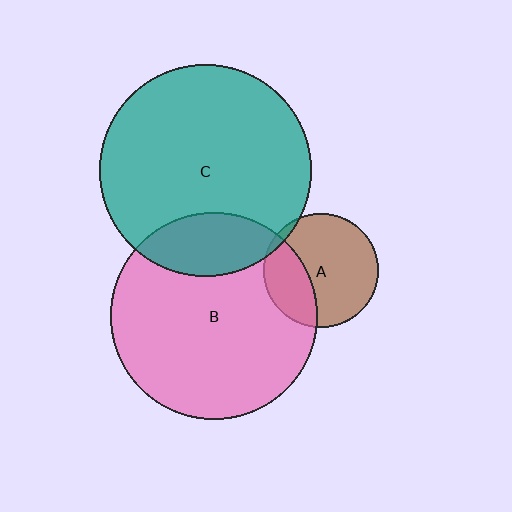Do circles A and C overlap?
Yes.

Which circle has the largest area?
Circle C (teal).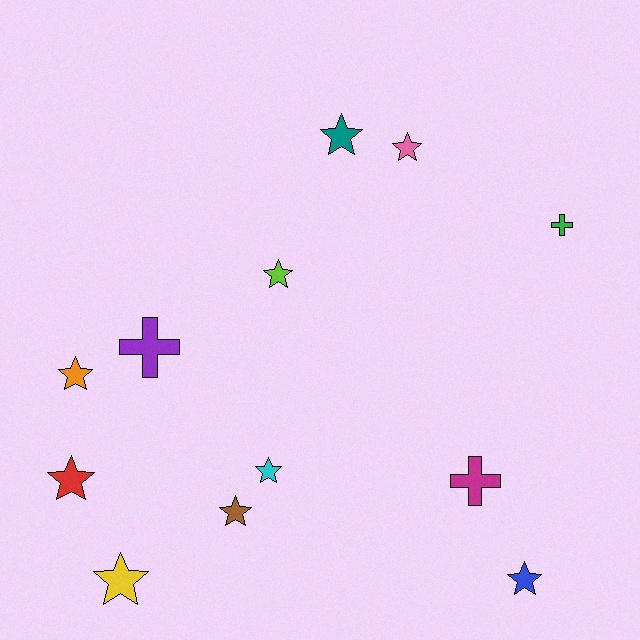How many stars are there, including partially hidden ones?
There are 9 stars.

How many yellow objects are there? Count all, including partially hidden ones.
There is 1 yellow object.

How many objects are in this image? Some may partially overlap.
There are 12 objects.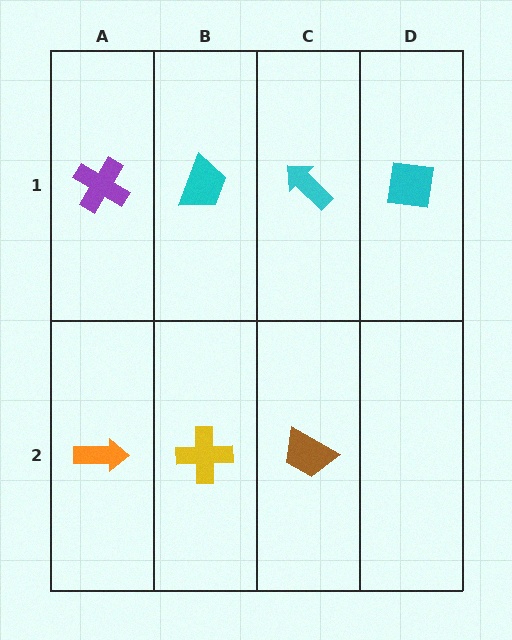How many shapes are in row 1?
4 shapes.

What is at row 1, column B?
A cyan trapezoid.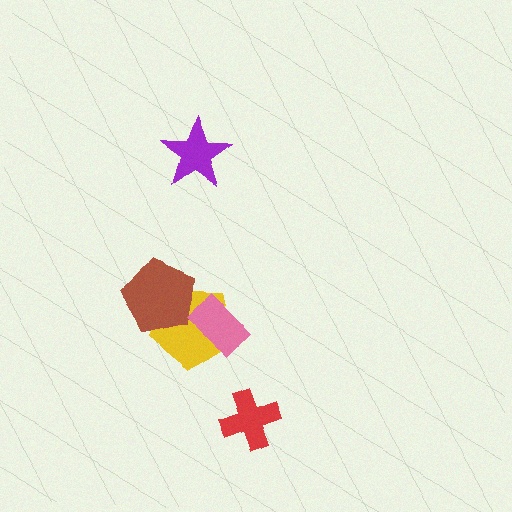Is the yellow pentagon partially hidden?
Yes, it is partially covered by another shape.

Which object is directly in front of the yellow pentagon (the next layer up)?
The brown pentagon is directly in front of the yellow pentagon.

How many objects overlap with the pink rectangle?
1 object overlaps with the pink rectangle.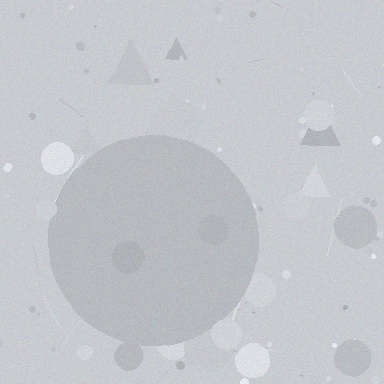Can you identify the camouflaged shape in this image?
The camouflaged shape is a circle.